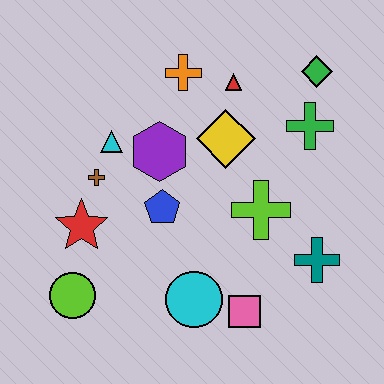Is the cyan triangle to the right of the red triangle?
No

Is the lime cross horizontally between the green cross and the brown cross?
Yes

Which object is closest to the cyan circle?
The pink square is closest to the cyan circle.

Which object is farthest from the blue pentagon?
The green diamond is farthest from the blue pentagon.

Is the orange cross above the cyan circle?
Yes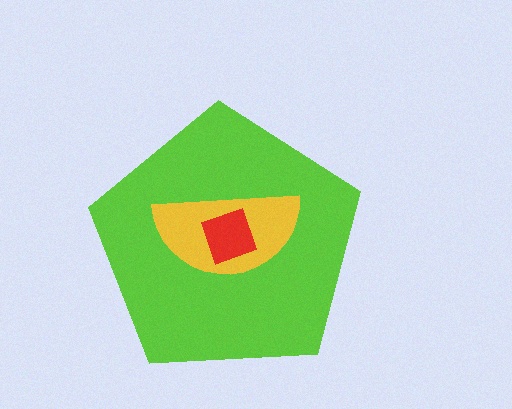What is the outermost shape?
The lime pentagon.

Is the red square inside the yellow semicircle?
Yes.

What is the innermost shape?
The red square.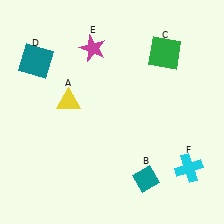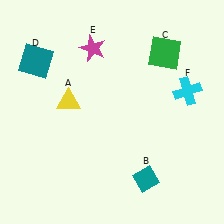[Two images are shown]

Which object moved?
The cyan cross (F) moved up.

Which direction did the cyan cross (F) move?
The cyan cross (F) moved up.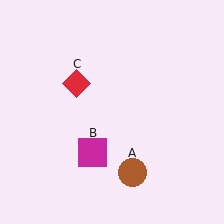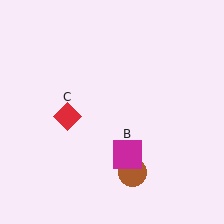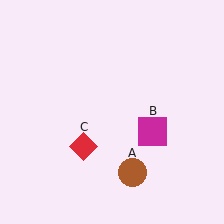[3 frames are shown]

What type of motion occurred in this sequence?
The magenta square (object B), red diamond (object C) rotated counterclockwise around the center of the scene.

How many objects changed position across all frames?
2 objects changed position: magenta square (object B), red diamond (object C).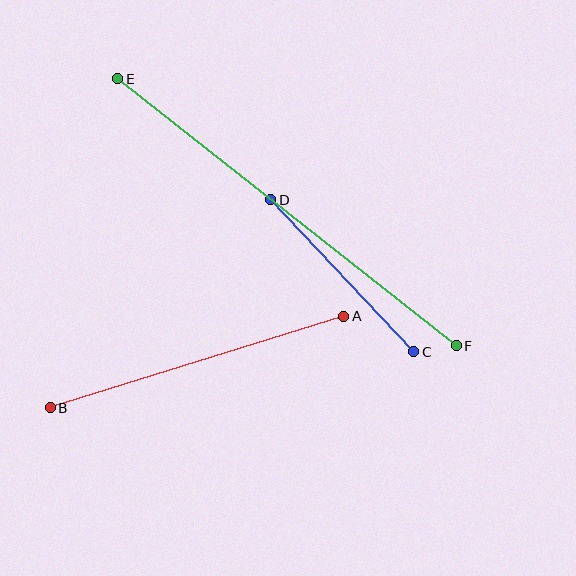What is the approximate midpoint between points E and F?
The midpoint is at approximately (287, 212) pixels.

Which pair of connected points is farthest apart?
Points E and F are farthest apart.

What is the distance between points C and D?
The distance is approximately 209 pixels.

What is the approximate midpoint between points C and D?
The midpoint is at approximately (342, 276) pixels.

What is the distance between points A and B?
The distance is approximately 307 pixels.